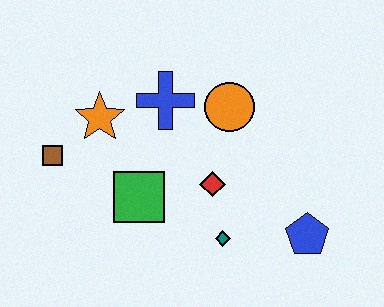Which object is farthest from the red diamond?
The brown square is farthest from the red diamond.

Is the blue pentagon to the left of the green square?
No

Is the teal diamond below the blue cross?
Yes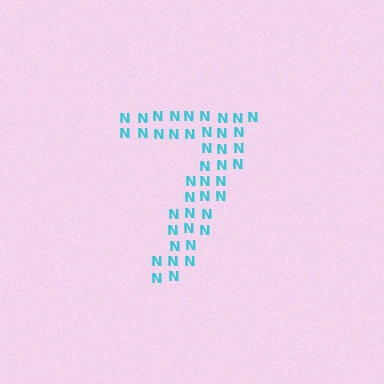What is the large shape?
The large shape is the digit 7.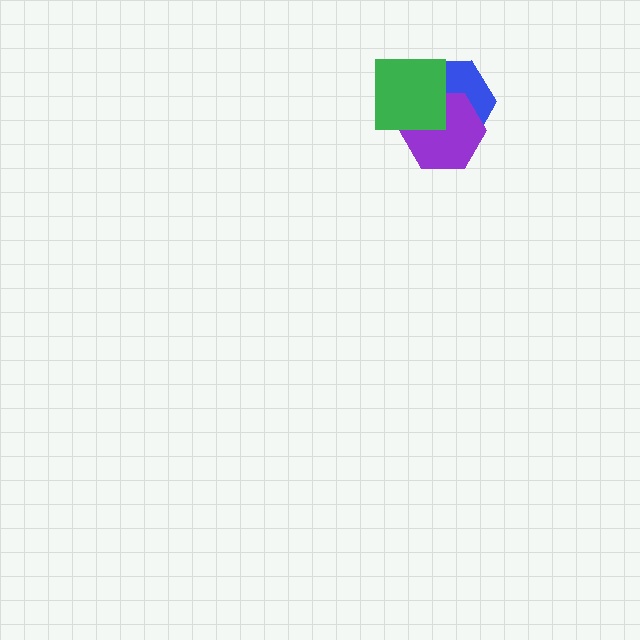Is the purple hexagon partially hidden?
Yes, it is partially covered by another shape.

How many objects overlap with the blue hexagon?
2 objects overlap with the blue hexagon.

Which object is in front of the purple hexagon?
The green square is in front of the purple hexagon.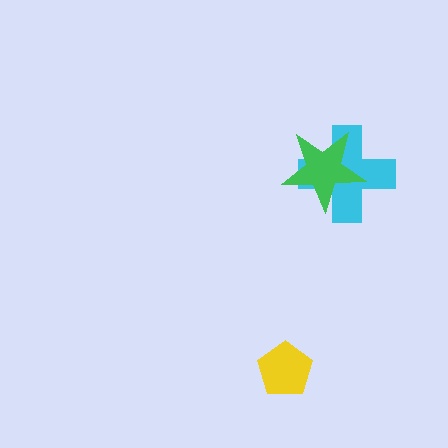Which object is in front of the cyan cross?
The green star is in front of the cyan cross.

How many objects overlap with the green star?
1 object overlaps with the green star.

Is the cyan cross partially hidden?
Yes, it is partially covered by another shape.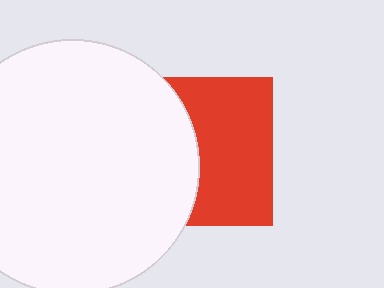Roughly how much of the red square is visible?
About half of it is visible (roughly 55%).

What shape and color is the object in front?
The object in front is a white circle.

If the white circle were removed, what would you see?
You would see the complete red square.